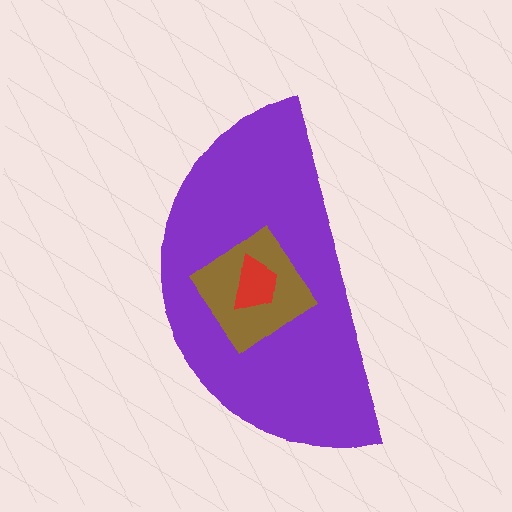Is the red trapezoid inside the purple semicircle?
Yes.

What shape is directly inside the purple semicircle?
The brown diamond.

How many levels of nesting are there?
3.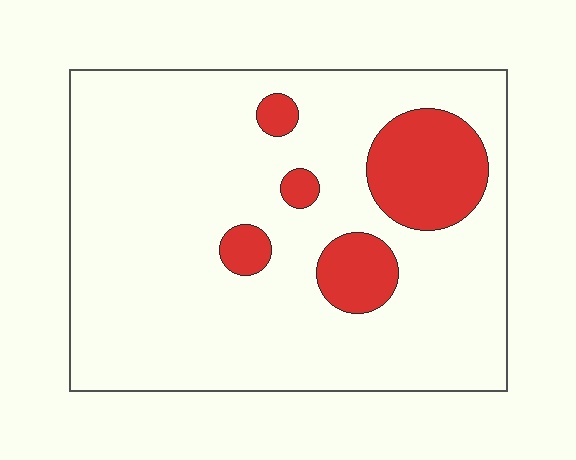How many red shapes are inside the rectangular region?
5.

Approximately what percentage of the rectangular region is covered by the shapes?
Approximately 15%.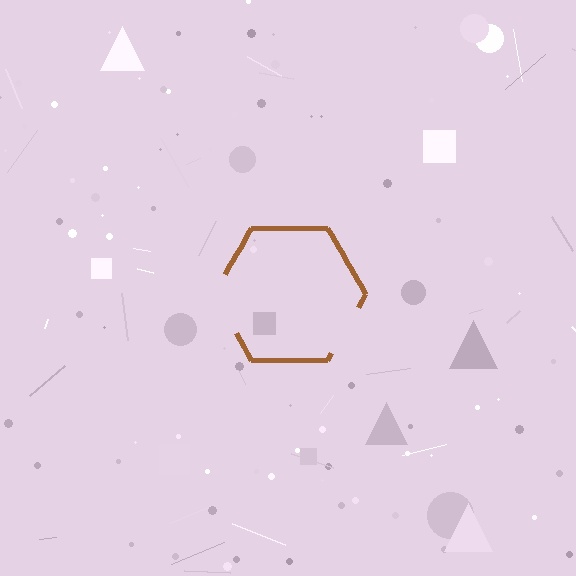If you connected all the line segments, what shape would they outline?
They would outline a hexagon.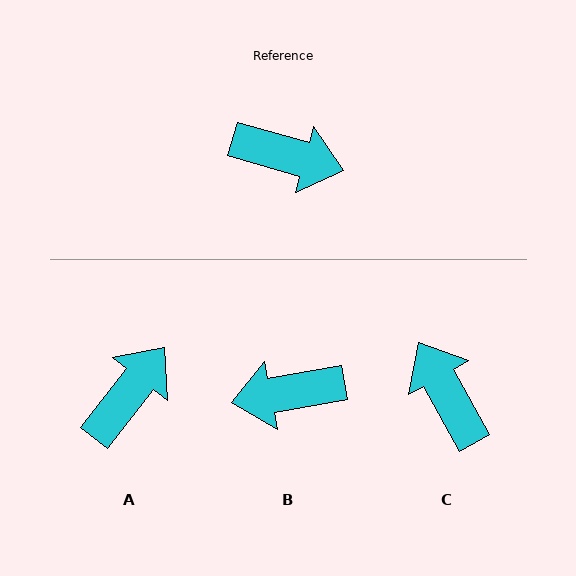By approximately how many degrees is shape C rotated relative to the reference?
Approximately 135 degrees counter-clockwise.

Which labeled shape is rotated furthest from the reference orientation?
B, about 154 degrees away.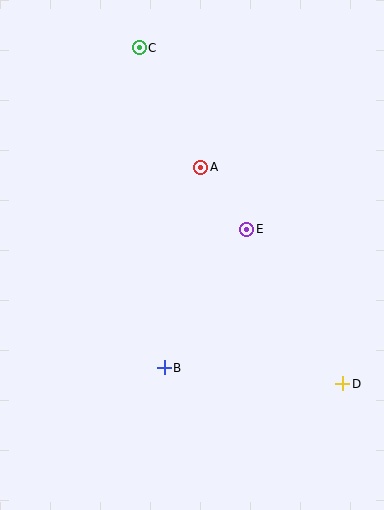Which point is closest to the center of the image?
Point E at (247, 230) is closest to the center.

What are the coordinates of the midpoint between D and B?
The midpoint between D and B is at (253, 376).